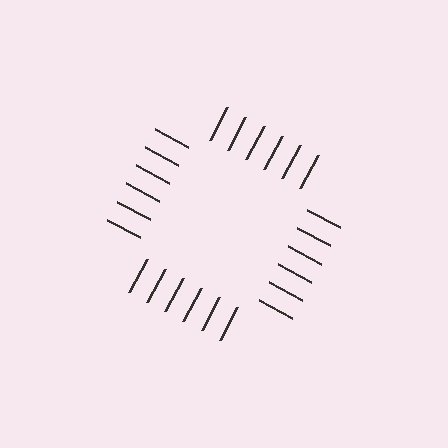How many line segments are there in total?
24 — 6 along each of the 4 edges.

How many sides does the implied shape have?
4 sides — the line-ends trace a square.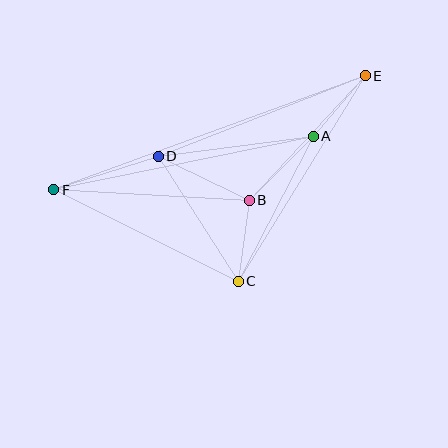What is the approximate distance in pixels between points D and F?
The distance between D and F is approximately 109 pixels.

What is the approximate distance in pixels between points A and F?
The distance between A and F is approximately 265 pixels.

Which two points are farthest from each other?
Points E and F are farthest from each other.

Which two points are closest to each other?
Points A and E are closest to each other.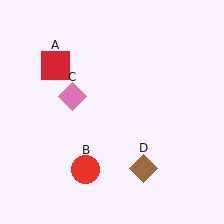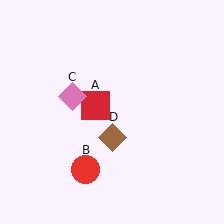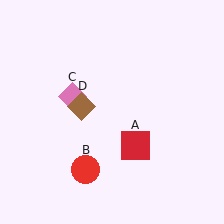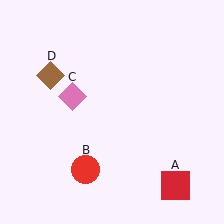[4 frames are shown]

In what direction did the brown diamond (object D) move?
The brown diamond (object D) moved up and to the left.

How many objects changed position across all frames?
2 objects changed position: red square (object A), brown diamond (object D).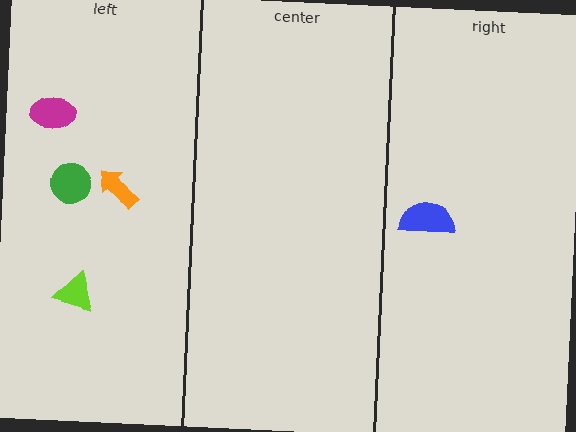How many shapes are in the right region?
1.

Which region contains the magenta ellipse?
The left region.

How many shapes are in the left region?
4.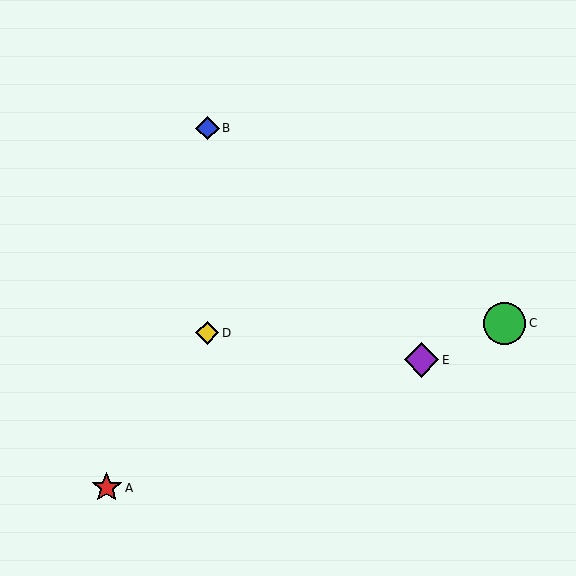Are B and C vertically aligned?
No, B is at x≈207 and C is at x≈504.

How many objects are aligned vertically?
2 objects (B, D) are aligned vertically.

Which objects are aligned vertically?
Objects B, D are aligned vertically.